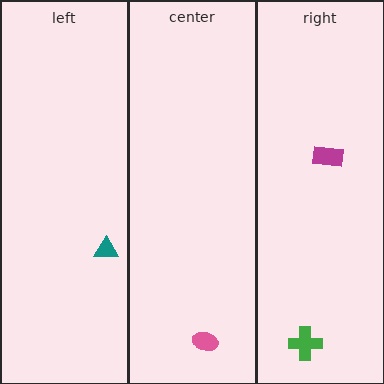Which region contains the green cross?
The right region.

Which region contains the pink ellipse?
The center region.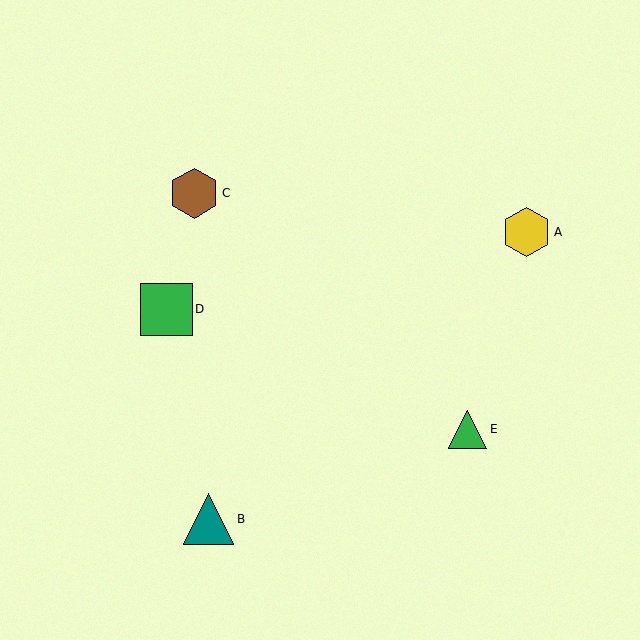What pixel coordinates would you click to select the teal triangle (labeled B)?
Click at (209, 519) to select the teal triangle B.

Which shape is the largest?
The green square (labeled D) is the largest.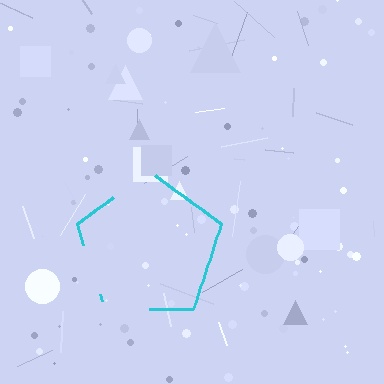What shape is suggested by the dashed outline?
The dashed outline suggests a pentagon.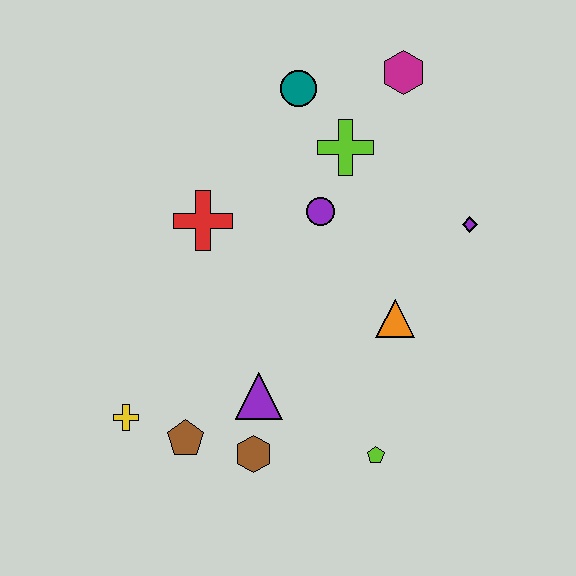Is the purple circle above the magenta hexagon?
No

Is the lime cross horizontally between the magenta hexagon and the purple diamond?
No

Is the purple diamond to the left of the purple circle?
No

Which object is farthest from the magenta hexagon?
The yellow cross is farthest from the magenta hexagon.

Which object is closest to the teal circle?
The lime cross is closest to the teal circle.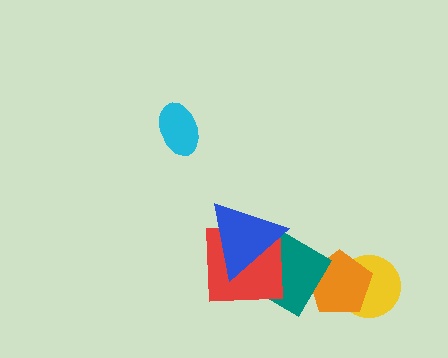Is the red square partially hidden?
Yes, it is partially covered by another shape.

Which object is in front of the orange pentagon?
The teal diamond is in front of the orange pentagon.